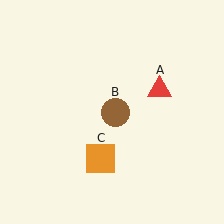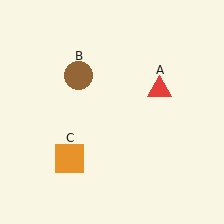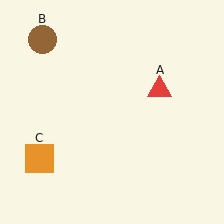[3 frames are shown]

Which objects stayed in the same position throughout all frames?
Red triangle (object A) remained stationary.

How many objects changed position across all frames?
2 objects changed position: brown circle (object B), orange square (object C).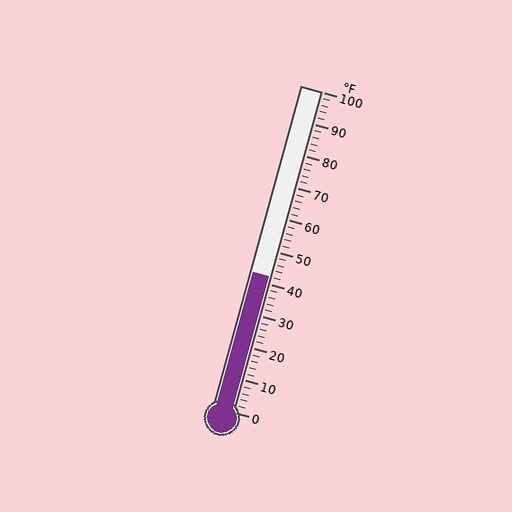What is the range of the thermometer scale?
The thermometer scale ranges from 0°F to 100°F.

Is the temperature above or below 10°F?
The temperature is above 10°F.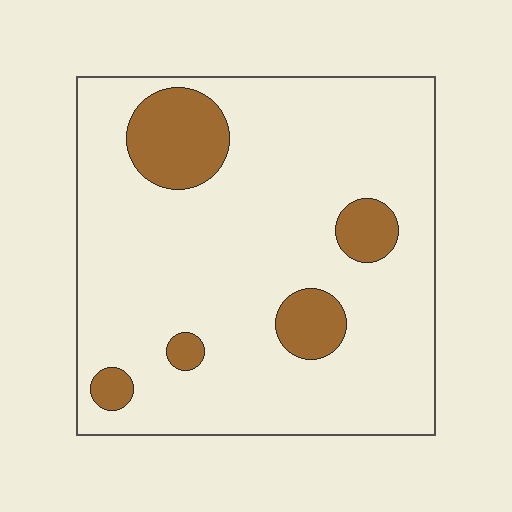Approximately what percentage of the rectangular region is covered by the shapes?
Approximately 15%.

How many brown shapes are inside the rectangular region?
5.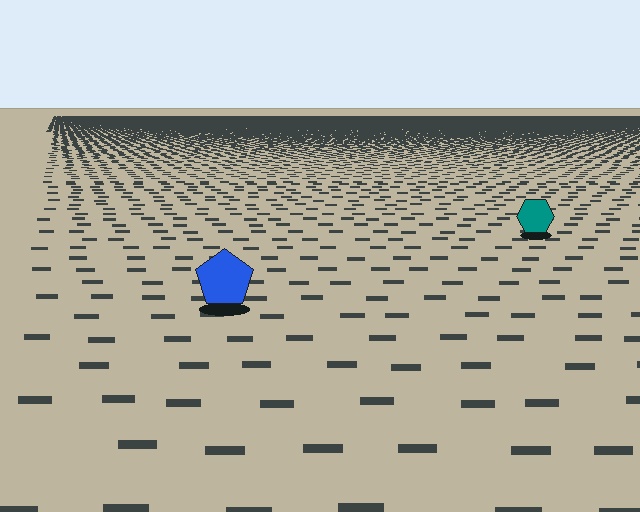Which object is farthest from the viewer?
The teal hexagon is farthest from the viewer. It appears smaller and the ground texture around it is denser.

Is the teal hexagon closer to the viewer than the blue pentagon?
No. The blue pentagon is closer — you can tell from the texture gradient: the ground texture is coarser near it.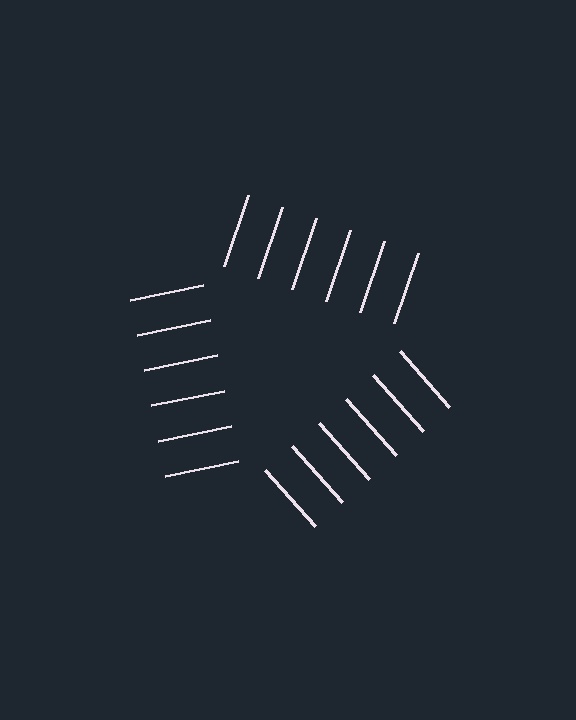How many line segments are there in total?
18 — 6 along each of the 3 edges.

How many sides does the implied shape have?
3 sides — the line-ends trace a triangle.